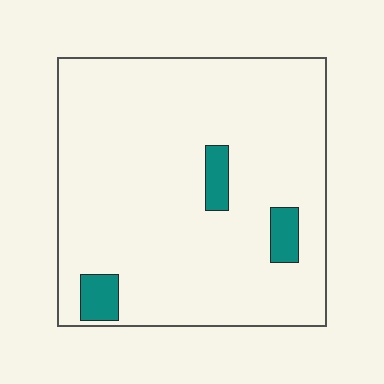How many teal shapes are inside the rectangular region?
3.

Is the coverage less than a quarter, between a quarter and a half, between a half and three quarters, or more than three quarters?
Less than a quarter.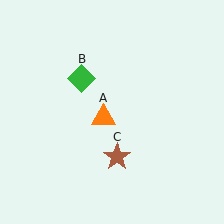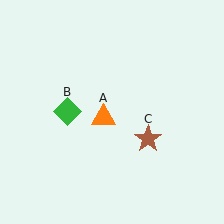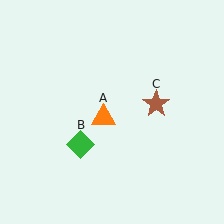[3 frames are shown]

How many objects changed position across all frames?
2 objects changed position: green diamond (object B), brown star (object C).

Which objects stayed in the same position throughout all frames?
Orange triangle (object A) remained stationary.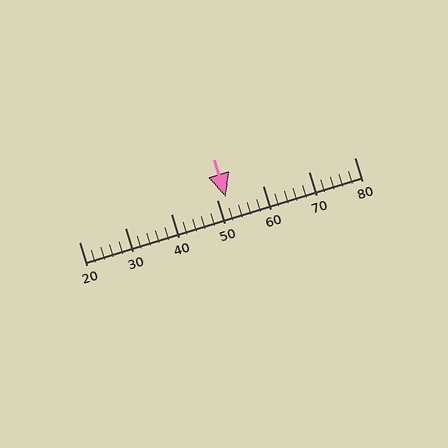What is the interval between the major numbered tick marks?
The major tick marks are spaced 10 units apart.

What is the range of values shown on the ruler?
The ruler shows values from 20 to 80.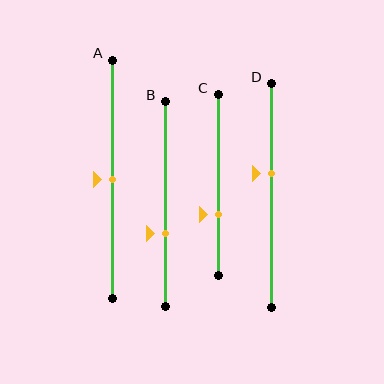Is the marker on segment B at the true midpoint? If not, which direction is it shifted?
No, the marker on segment B is shifted downward by about 14% of the segment length.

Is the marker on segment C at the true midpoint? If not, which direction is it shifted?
No, the marker on segment C is shifted downward by about 16% of the segment length.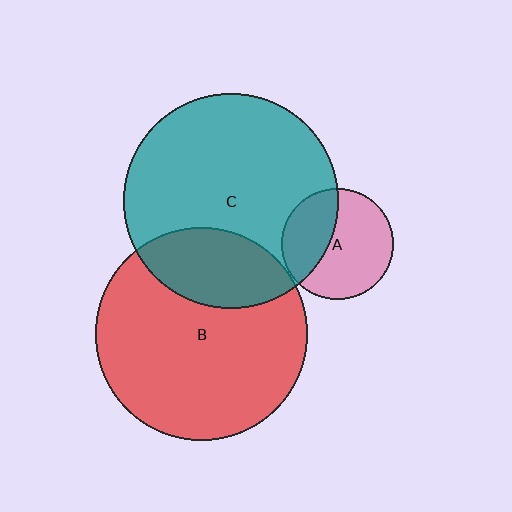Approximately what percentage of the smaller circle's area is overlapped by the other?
Approximately 25%.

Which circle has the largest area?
Circle C (teal).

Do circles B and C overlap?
Yes.